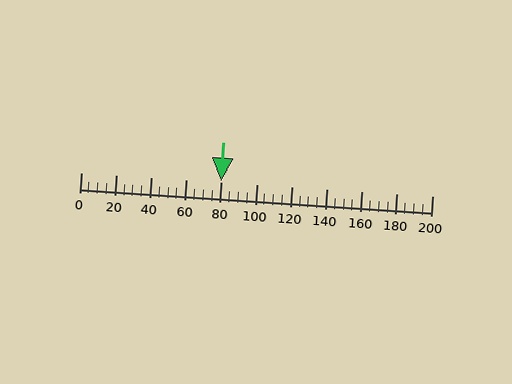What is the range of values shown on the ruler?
The ruler shows values from 0 to 200.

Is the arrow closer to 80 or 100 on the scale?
The arrow is closer to 80.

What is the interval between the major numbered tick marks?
The major tick marks are spaced 20 units apart.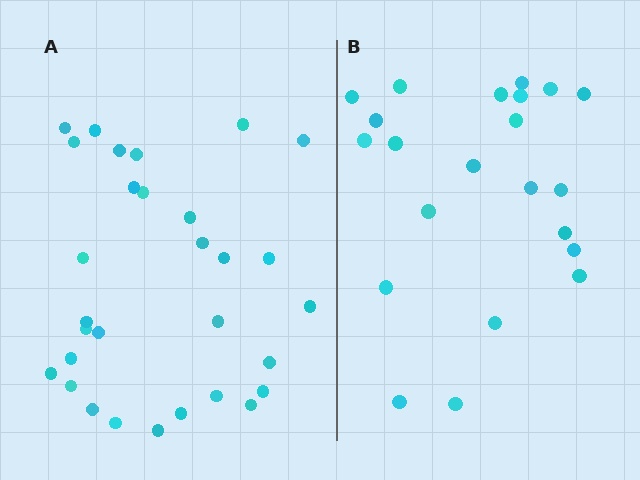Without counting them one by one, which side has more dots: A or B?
Region A (the left region) has more dots.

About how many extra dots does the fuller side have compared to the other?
Region A has roughly 8 or so more dots than region B.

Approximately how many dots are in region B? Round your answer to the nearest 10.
About 20 dots. (The exact count is 22, which rounds to 20.)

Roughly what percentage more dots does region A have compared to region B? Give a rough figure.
About 35% more.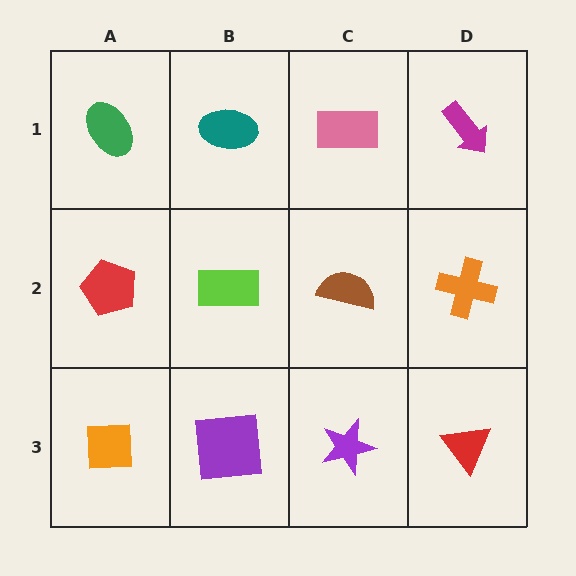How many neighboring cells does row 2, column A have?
3.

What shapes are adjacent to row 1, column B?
A lime rectangle (row 2, column B), a green ellipse (row 1, column A), a pink rectangle (row 1, column C).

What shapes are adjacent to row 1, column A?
A red pentagon (row 2, column A), a teal ellipse (row 1, column B).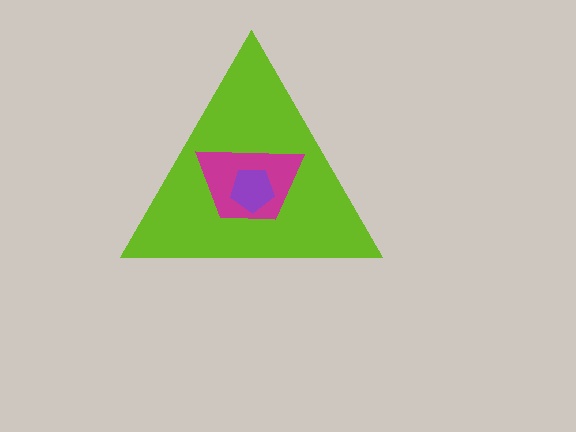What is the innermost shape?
The purple pentagon.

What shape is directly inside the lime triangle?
The magenta trapezoid.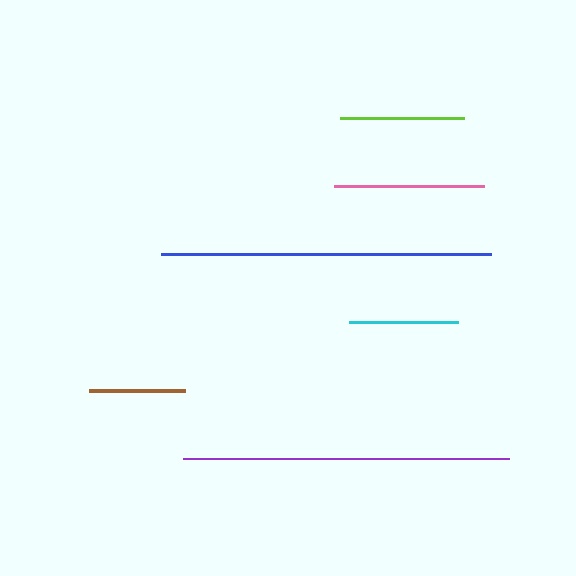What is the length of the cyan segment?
The cyan segment is approximately 109 pixels long.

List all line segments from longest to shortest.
From longest to shortest: blue, purple, pink, lime, cyan, brown.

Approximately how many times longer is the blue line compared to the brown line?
The blue line is approximately 3.5 times the length of the brown line.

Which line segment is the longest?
The blue line is the longest at approximately 330 pixels.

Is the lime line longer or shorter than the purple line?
The purple line is longer than the lime line.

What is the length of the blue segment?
The blue segment is approximately 330 pixels long.